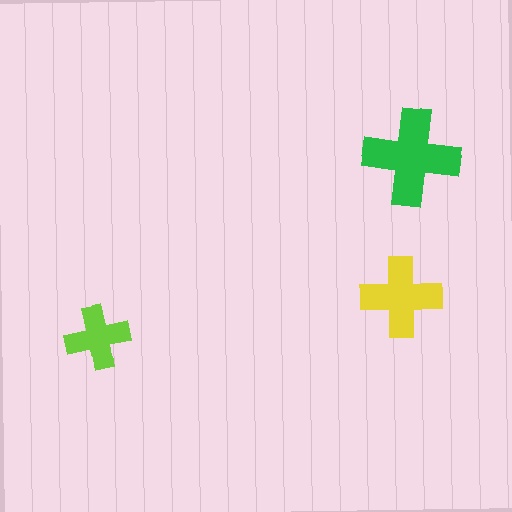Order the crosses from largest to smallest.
the green one, the yellow one, the lime one.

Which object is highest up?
The green cross is topmost.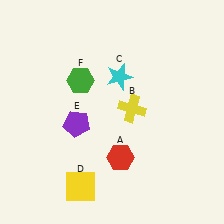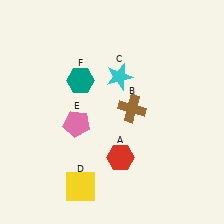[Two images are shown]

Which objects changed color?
B changed from yellow to brown. E changed from purple to pink. F changed from green to teal.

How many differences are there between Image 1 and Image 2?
There are 3 differences between the two images.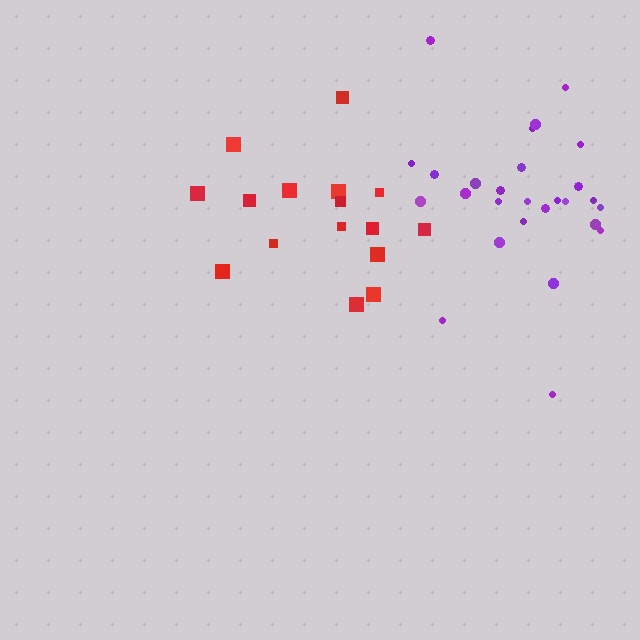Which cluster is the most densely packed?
Purple.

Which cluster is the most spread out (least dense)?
Red.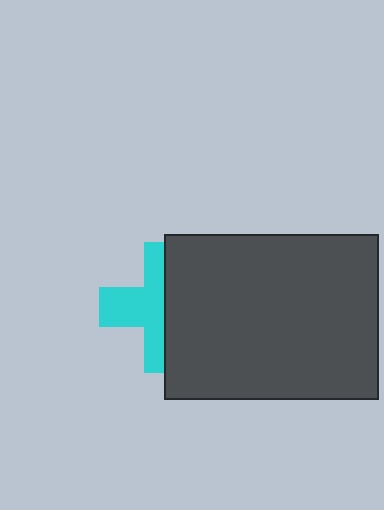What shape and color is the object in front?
The object in front is a dark gray rectangle.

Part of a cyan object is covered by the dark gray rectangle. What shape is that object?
It is a cross.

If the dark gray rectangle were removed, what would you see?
You would see the complete cyan cross.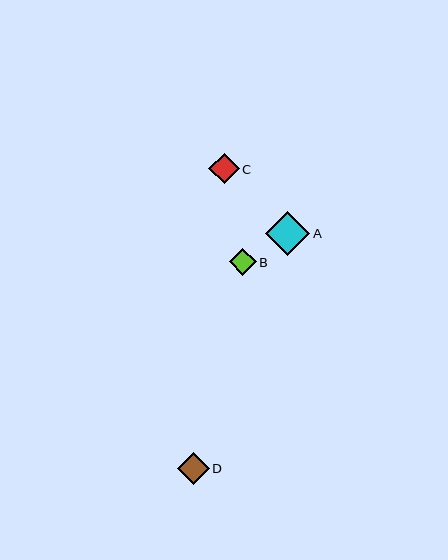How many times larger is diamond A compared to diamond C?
Diamond A is approximately 1.5 times the size of diamond C.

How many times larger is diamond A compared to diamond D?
Diamond A is approximately 1.4 times the size of diamond D.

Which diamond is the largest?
Diamond A is the largest with a size of approximately 44 pixels.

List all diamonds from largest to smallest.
From largest to smallest: A, D, C, B.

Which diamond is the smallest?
Diamond B is the smallest with a size of approximately 27 pixels.